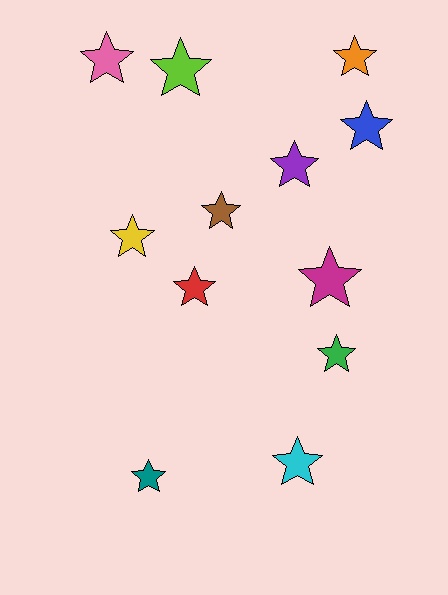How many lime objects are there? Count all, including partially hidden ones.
There is 1 lime object.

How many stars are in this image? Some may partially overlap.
There are 12 stars.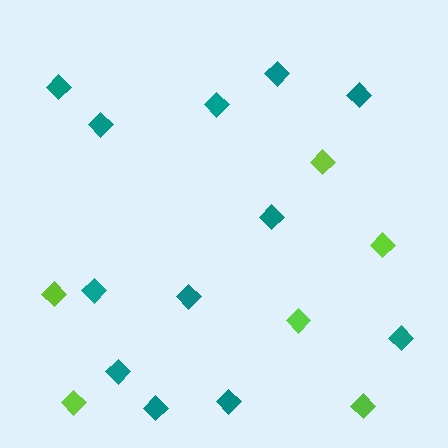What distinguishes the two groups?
There are 2 groups: one group of lime diamonds (6) and one group of teal diamonds (12).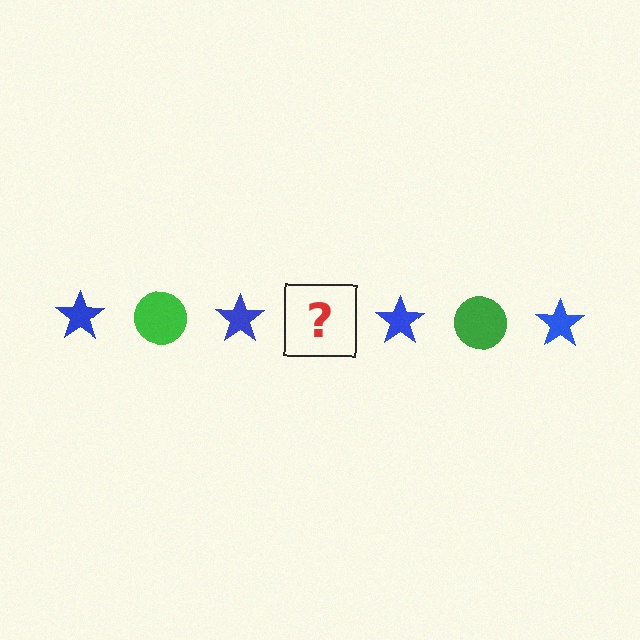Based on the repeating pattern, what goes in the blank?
The blank should be a green circle.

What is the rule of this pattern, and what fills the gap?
The rule is that the pattern alternates between blue star and green circle. The gap should be filled with a green circle.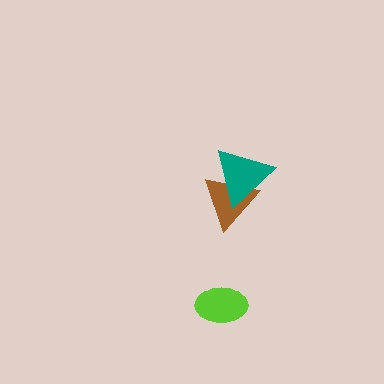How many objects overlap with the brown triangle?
1 object overlaps with the brown triangle.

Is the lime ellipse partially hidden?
No, no other shape covers it.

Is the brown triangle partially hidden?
Yes, it is partially covered by another shape.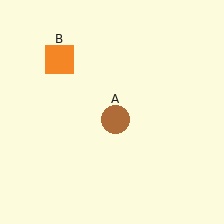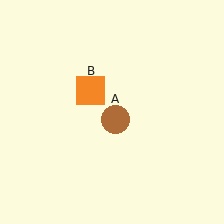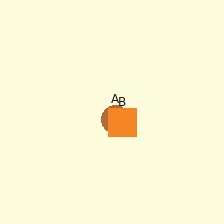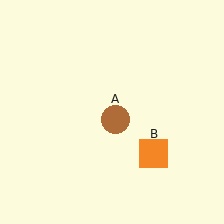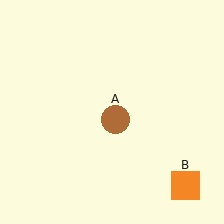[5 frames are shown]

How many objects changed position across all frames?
1 object changed position: orange square (object B).